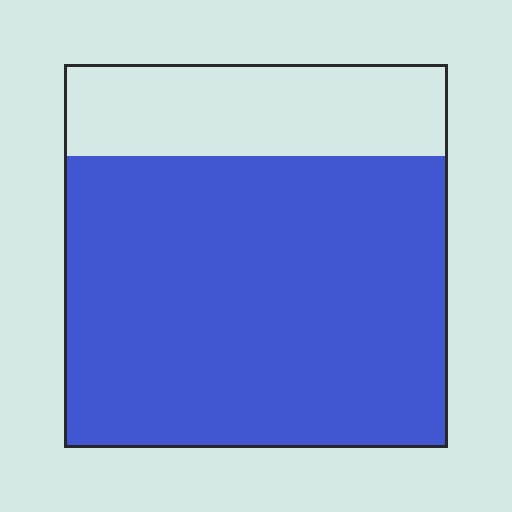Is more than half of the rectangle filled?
Yes.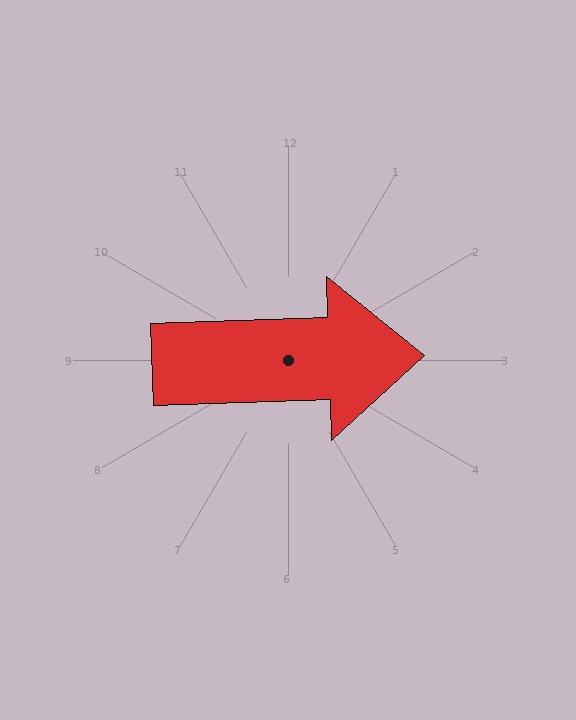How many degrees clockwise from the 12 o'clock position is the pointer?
Approximately 88 degrees.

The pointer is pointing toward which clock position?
Roughly 3 o'clock.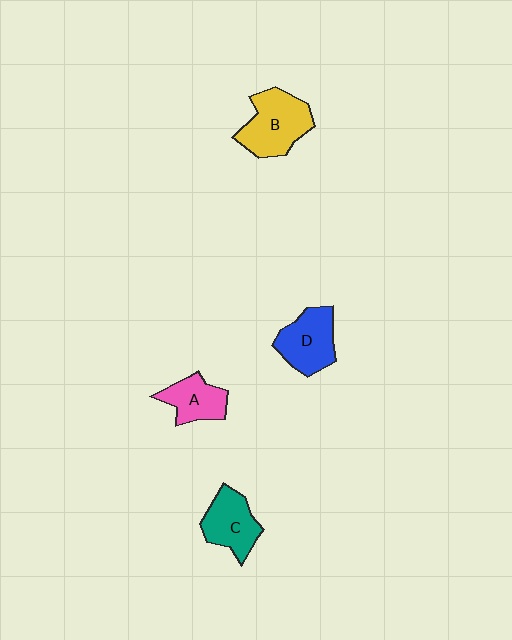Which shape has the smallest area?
Shape A (pink).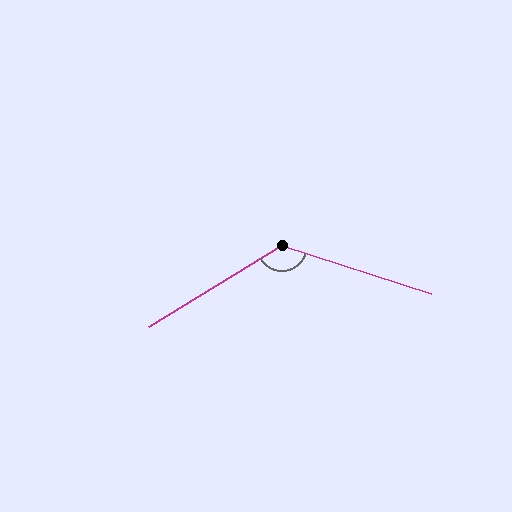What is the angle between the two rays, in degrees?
Approximately 131 degrees.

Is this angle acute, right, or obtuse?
It is obtuse.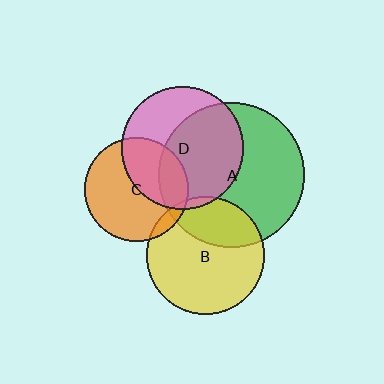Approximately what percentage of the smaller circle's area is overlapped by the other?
Approximately 60%.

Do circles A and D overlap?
Yes.